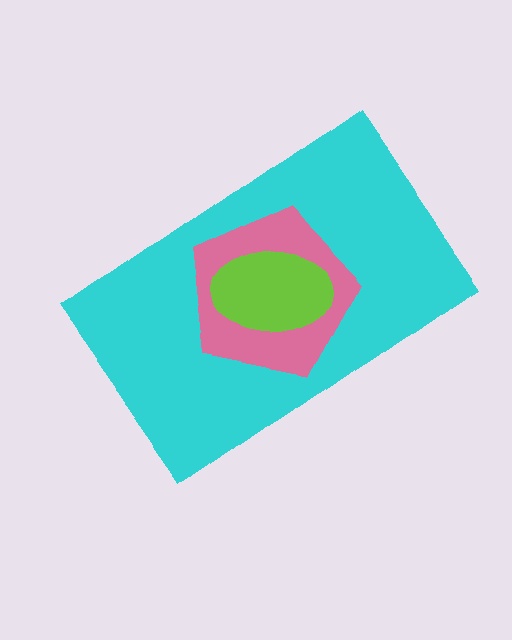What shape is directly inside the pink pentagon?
The lime ellipse.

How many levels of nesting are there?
3.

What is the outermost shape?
The cyan rectangle.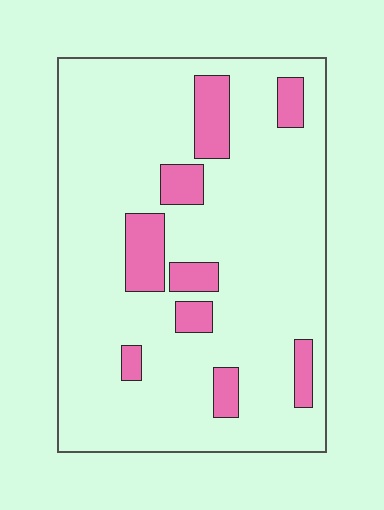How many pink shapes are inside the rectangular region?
9.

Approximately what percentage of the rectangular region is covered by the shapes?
Approximately 15%.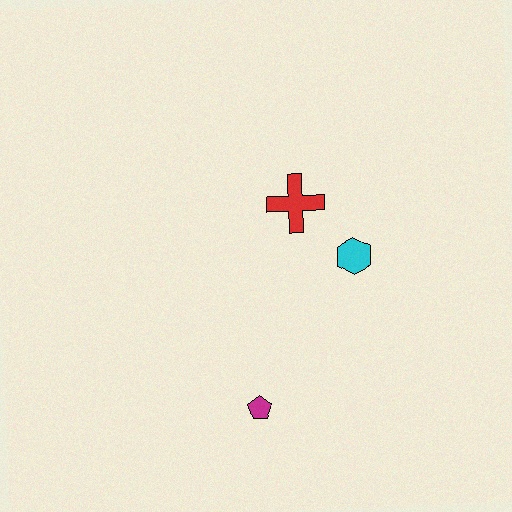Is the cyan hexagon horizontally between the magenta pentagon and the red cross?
No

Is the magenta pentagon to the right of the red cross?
No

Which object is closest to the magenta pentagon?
The cyan hexagon is closest to the magenta pentagon.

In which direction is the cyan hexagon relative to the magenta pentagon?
The cyan hexagon is above the magenta pentagon.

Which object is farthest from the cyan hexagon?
The magenta pentagon is farthest from the cyan hexagon.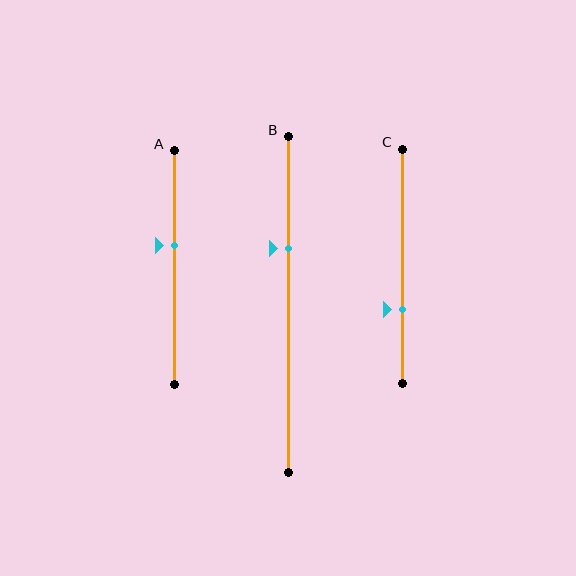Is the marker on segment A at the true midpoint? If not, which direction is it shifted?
No, the marker on segment A is shifted upward by about 10% of the segment length.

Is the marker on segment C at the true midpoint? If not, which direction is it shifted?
No, the marker on segment C is shifted downward by about 19% of the segment length.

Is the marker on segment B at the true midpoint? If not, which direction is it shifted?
No, the marker on segment B is shifted upward by about 17% of the segment length.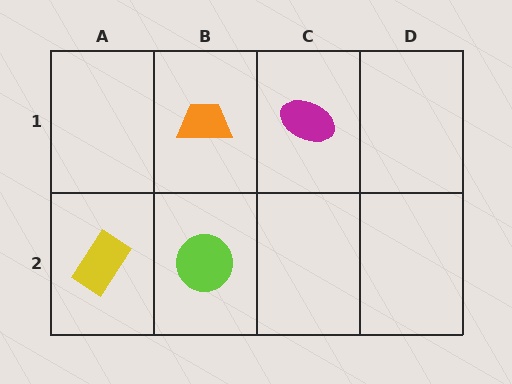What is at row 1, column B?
An orange trapezoid.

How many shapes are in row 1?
2 shapes.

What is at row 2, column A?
A yellow rectangle.